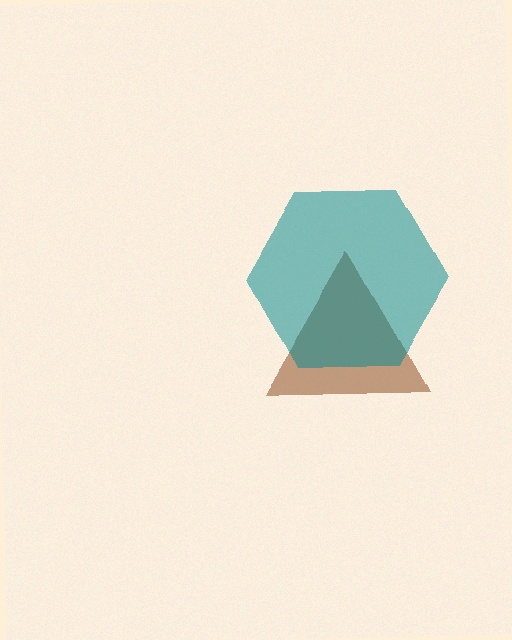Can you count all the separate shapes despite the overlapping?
Yes, there are 2 separate shapes.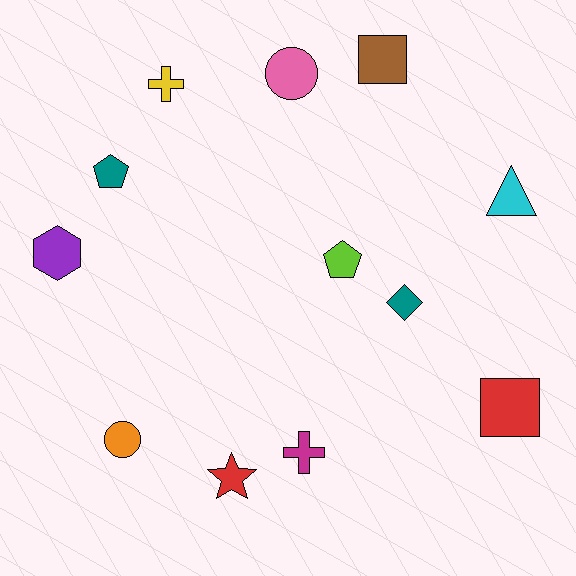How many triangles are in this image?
There is 1 triangle.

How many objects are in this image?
There are 12 objects.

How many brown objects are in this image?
There is 1 brown object.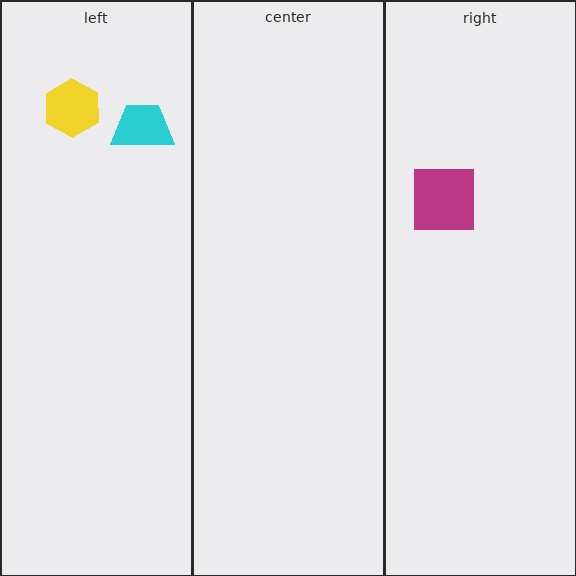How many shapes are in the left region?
2.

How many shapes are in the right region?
1.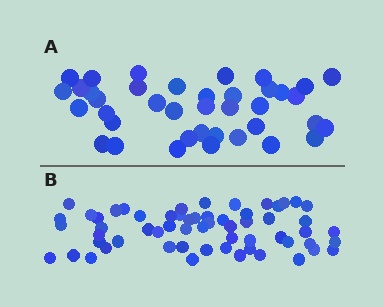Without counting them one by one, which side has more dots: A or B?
Region B (the bottom region) has more dots.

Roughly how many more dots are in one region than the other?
Region B has approximately 20 more dots than region A.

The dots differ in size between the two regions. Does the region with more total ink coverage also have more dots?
No. Region A has more total ink coverage because its dots are larger, but region B actually contains more individual dots. Total area can be misleading — the number of items is what matters here.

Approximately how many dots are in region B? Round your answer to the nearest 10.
About 60 dots.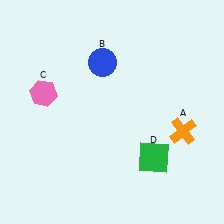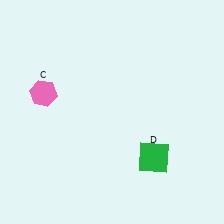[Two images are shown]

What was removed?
The orange cross (A), the blue circle (B) were removed in Image 2.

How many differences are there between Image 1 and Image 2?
There are 2 differences between the two images.